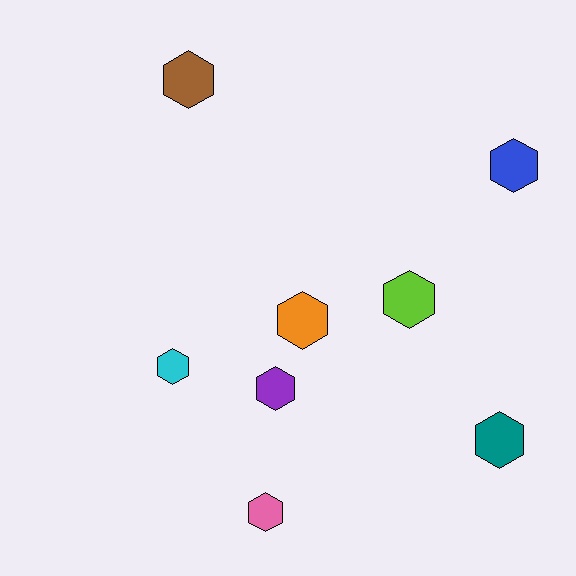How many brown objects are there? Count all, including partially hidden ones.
There is 1 brown object.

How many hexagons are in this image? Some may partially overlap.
There are 8 hexagons.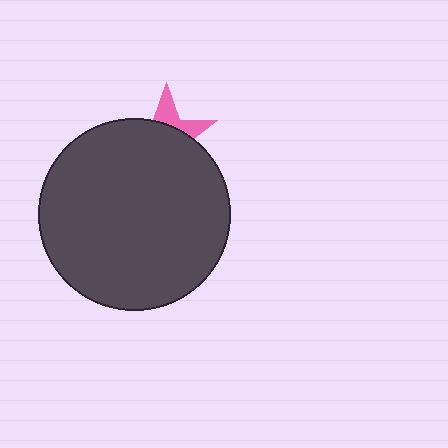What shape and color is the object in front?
The object in front is a dark gray circle.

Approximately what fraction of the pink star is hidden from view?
Roughly 70% of the pink star is hidden behind the dark gray circle.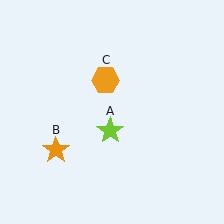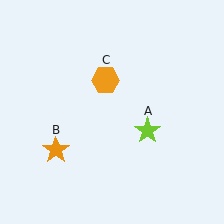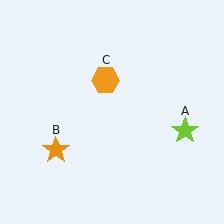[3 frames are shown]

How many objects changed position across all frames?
1 object changed position: lime star (object A).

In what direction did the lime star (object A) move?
The lime star (object A) moved right.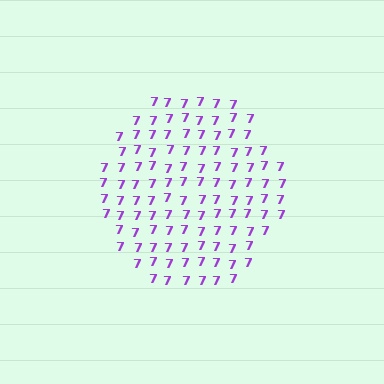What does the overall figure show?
The overall figure shows a hexagon.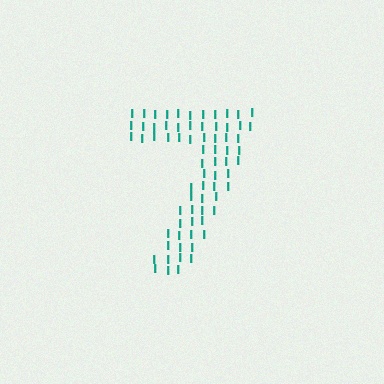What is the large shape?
The large shape is the digit 7.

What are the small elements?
The small elements are letter I's.